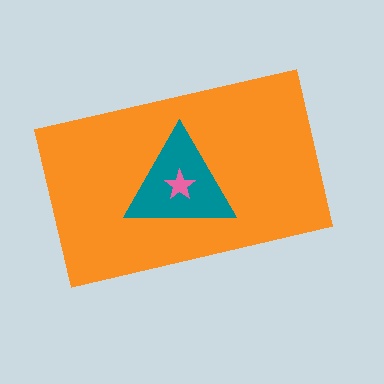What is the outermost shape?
The orange rectangle.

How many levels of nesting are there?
3.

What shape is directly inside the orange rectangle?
The teal triangle.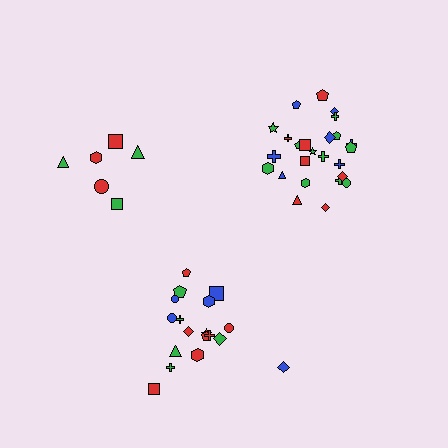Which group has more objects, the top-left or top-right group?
The top-right group.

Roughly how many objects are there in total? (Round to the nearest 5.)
Roughly 50 objects in total.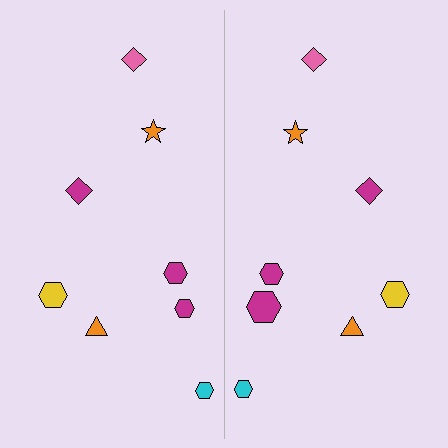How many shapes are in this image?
There are 16 shapes in this image.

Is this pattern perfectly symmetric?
No, the pattern is not perfectly symmetric. The magenta hexagon on the right side has a different size than its mirror counterpart.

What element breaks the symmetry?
The magenta hexagon on the right side has a different size than its mirror counterpart.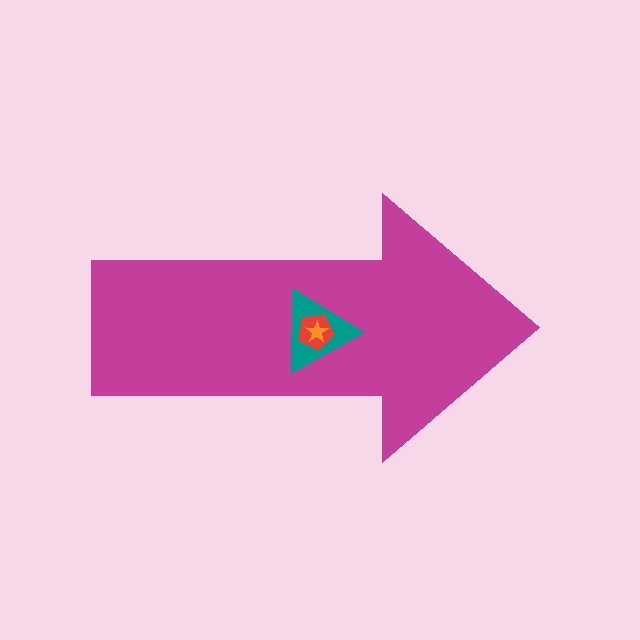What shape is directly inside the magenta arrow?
The teal triangle.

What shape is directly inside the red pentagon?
The orange star.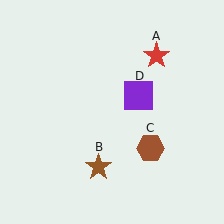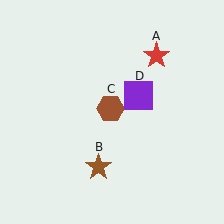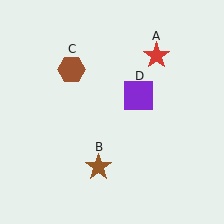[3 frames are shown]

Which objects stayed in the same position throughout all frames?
Red star (object A) and brown star (object B) and purple square (object D) remained stationary.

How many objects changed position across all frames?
1 object changed position: brown hexagon (object C).